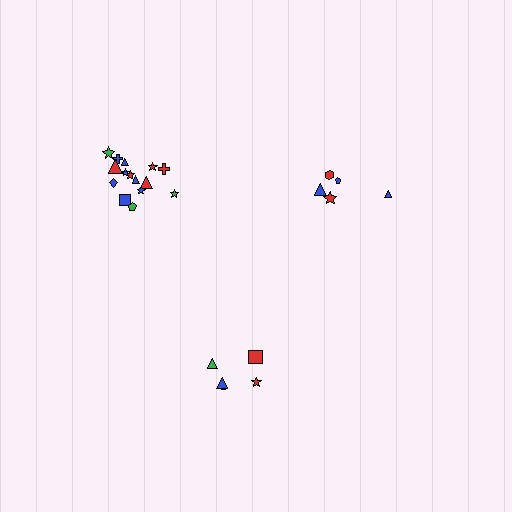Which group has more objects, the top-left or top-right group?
The top-left group.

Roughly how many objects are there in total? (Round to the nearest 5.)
Roughly 25 objects in total.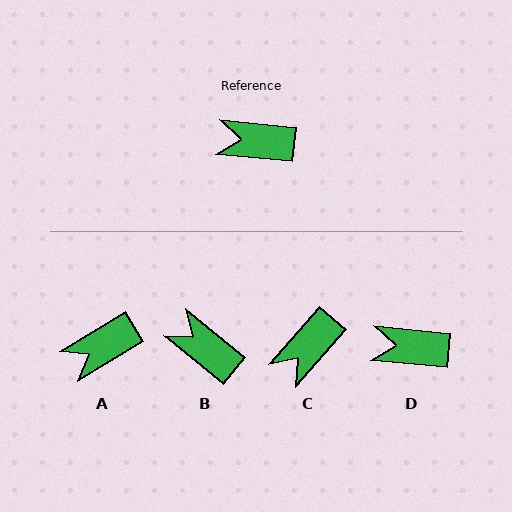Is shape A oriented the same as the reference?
No, it is off by about 37 degrees.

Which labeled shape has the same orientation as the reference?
D.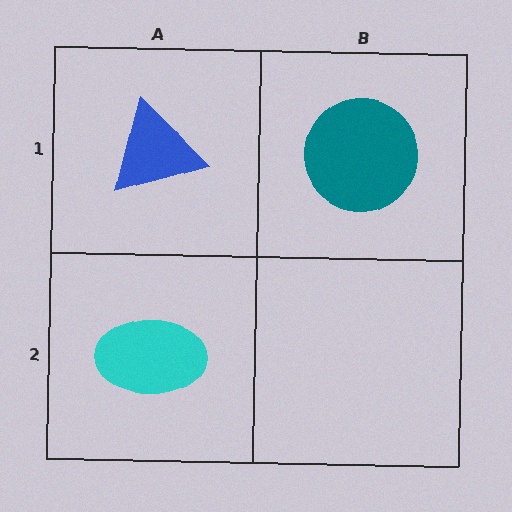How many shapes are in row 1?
2 shapes.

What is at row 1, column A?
A blue triangle.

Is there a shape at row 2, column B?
No, that cell is empty.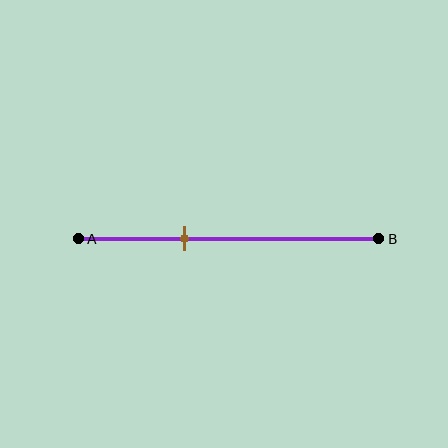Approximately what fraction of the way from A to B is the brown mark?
The brown mark is approximately 35% of the way from A to B.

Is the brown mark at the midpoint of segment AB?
No, the mark is at about 35% from A, not at the 50% midpoint.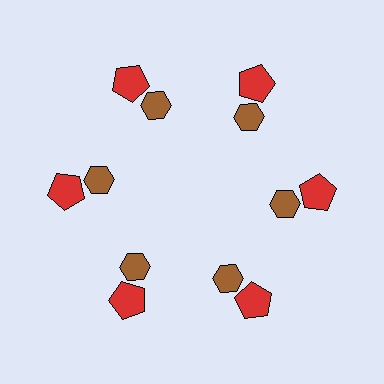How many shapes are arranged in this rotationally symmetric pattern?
There are 12 shapes, arranged in 6 groups of 2.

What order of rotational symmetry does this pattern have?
This pattern has 6-fold rotational symmetry.